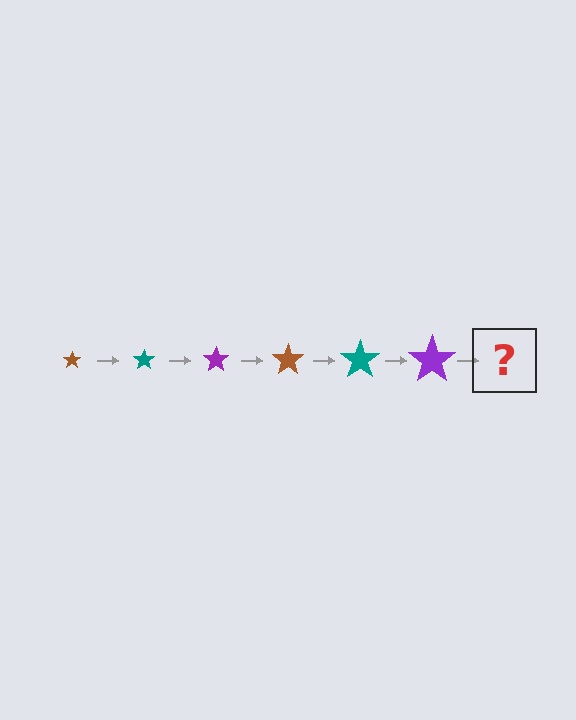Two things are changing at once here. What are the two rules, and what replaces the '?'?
The two rules are that the star grows larger each step and the color cycles through brown, teal, and purple. The '?' should be a brown star, larger than the previous one.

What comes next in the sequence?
The next element should be a brown star, larger than the previous one.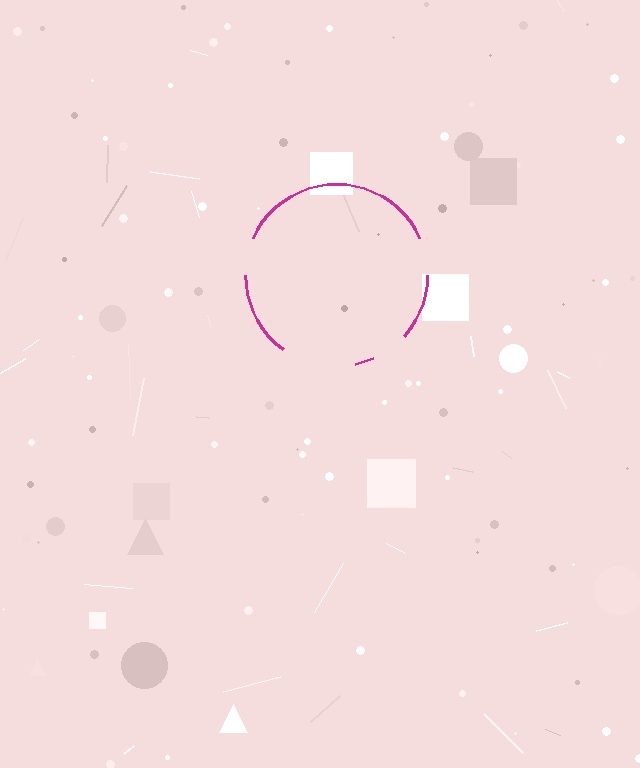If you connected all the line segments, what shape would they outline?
They would outline a circle.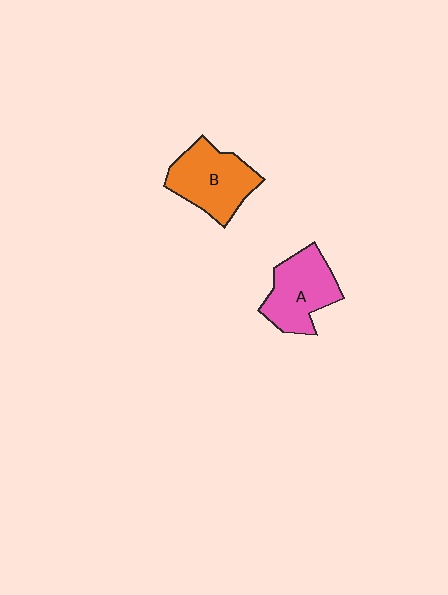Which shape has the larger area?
Shape B (orange).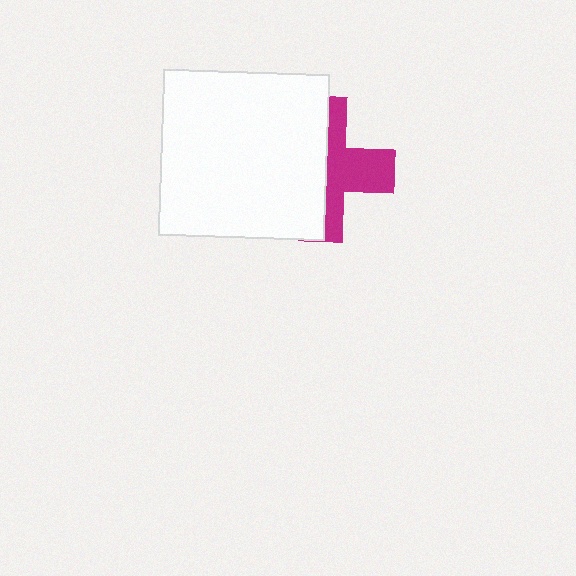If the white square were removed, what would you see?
You would see the complete magenta cross.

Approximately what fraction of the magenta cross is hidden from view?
Roughly 56% of the magenta cross is hidden behind the white square.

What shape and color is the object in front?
The object in front is a white square.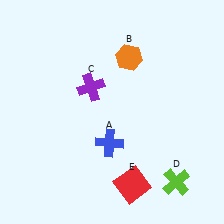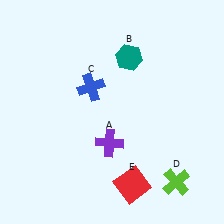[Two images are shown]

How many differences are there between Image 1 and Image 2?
There are 3 differences between the two images.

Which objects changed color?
A changed from blue to purple. B changed from orange to teal. C changed from purple to blue.